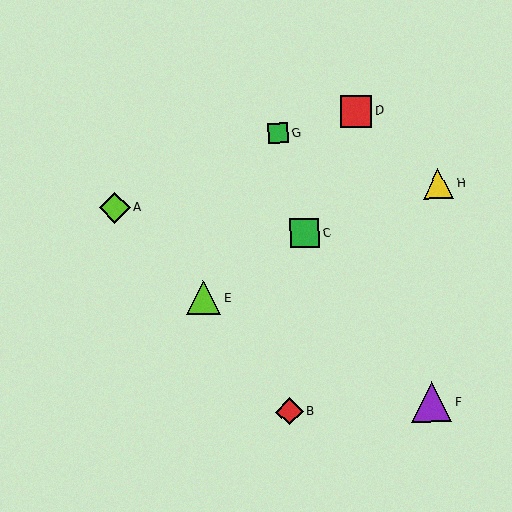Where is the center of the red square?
The center of the red square is at (356, 111).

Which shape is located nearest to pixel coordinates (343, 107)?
The red square (labeled D) at (356, 111) is nearest to that location.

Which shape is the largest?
The purple triangle (labeled F) is the largest.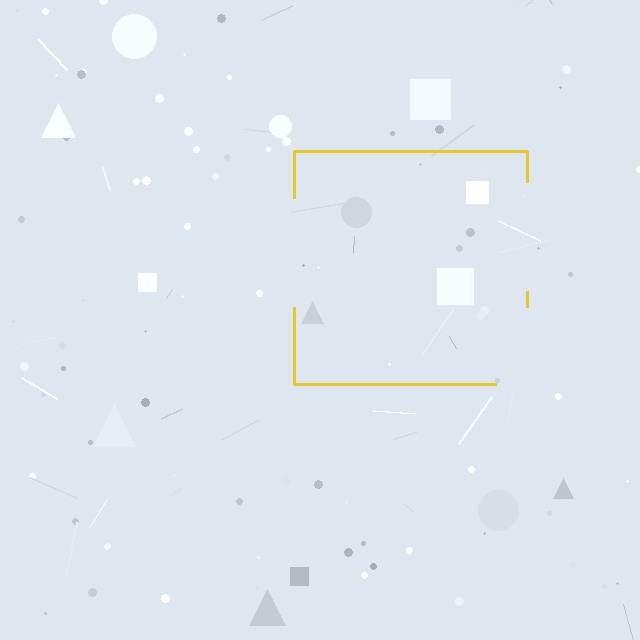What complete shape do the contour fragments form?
The contour fragments form a square.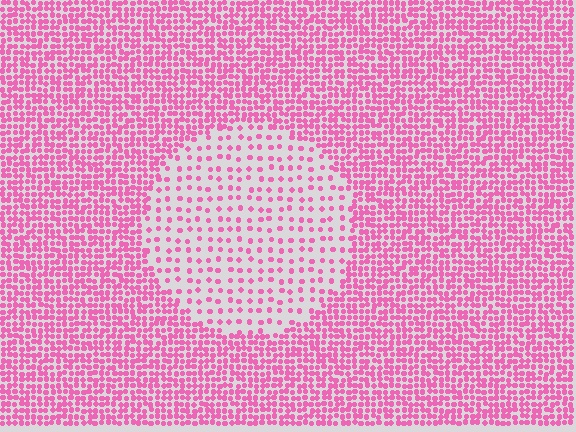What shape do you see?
I see a circle.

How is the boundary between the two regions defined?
The boundary is defined by a change in element density (approximately 2.7x ratio). All elements are the same color, size, and shape.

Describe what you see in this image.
The image contains small pink elements arranged at two different densities. A circle-shaped region is visible where the elements are less densely packed than the surrounding area.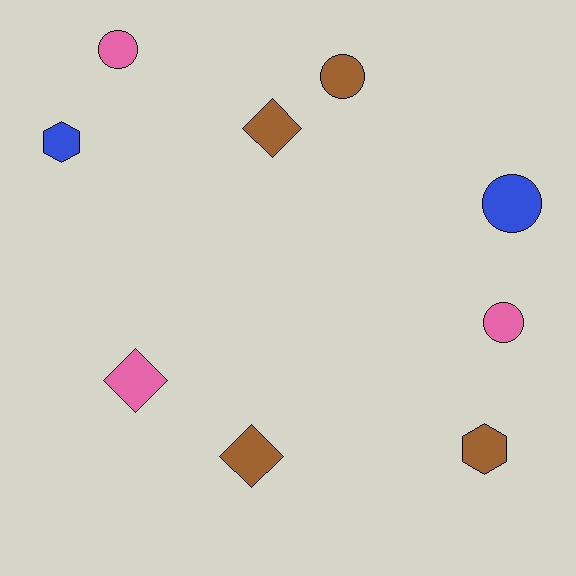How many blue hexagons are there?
There is 1 blue hexagon.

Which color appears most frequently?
Brown, with 4 objects.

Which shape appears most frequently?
Circle, with 4 objects.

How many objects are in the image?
There are 9 objects.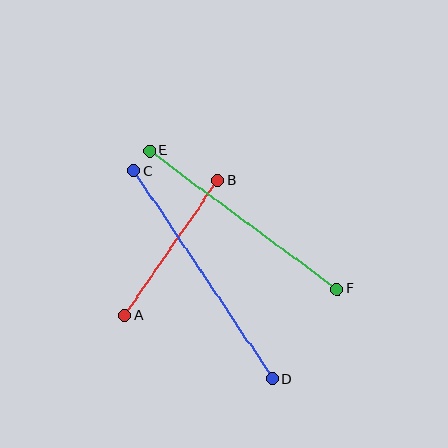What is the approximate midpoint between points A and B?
The midpoint is at approximately (171, 248) pixels.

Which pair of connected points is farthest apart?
Points C and D are farthest apart.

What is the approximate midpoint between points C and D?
The midpoint is at approximately (203, 275) pixels.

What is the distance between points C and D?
The distance is approximately 250 pixels.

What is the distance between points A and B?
The distance is approximately 164 pixels.